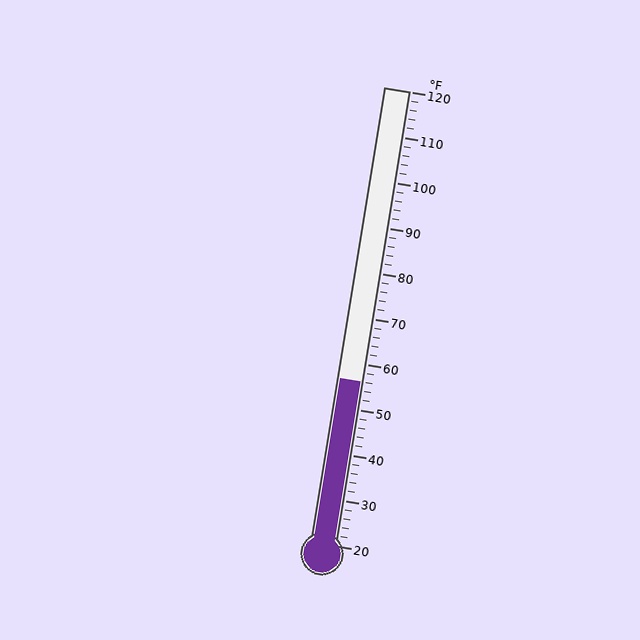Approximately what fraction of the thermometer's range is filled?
The thermometer is filled to approximately 35% of its range.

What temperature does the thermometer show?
The thermometer shows approximately 56°F.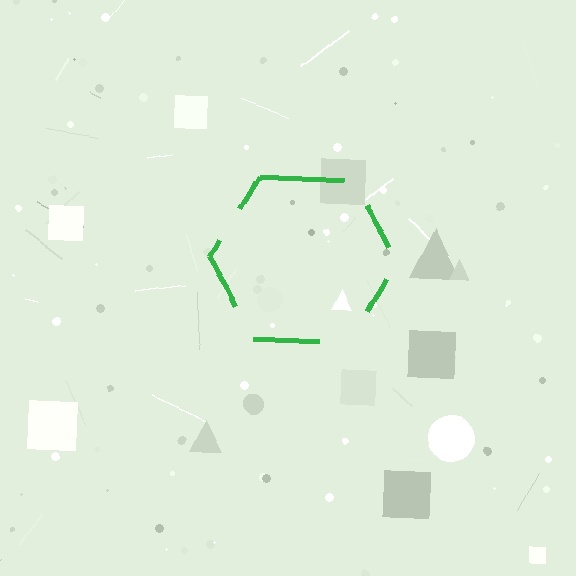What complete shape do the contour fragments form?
The contour fragments form a hexagon.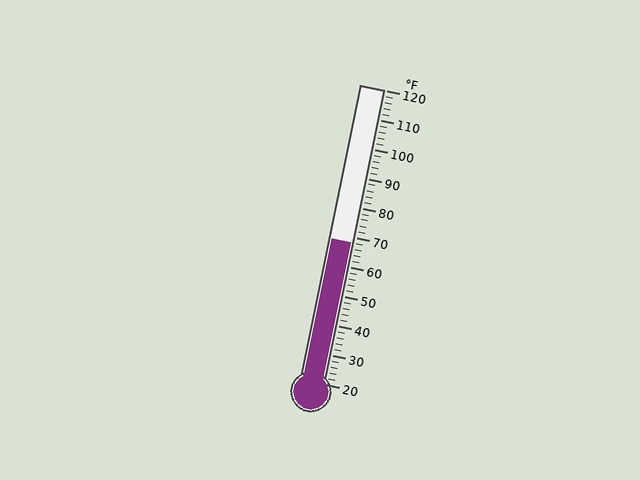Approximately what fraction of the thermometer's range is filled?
The thermometer is filled to approximately 50% of its range.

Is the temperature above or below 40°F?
The temperature is above 40°F.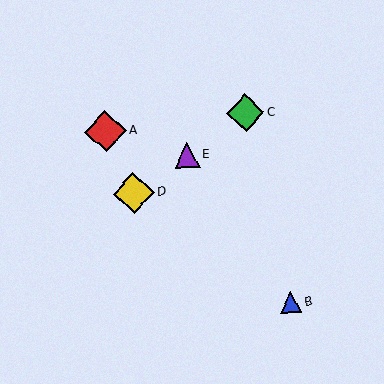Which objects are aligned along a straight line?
Objects C, D, E are aligned along a straight line.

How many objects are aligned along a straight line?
3 objects (C, D, E) are aligned along a straight line.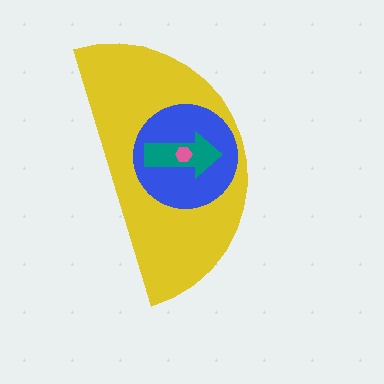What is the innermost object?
The pink hexagon.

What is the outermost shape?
The yellow semicircle.